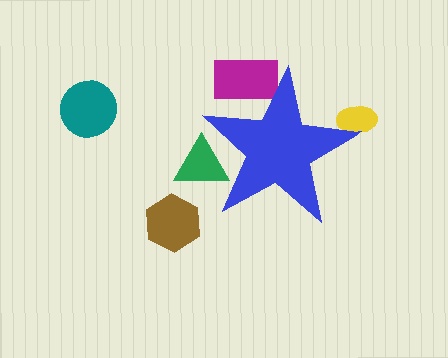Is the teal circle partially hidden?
No, the teal circle is fully visible.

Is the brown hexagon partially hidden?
No, the brown hexagon is fully visible.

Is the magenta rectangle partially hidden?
Yes, the magenta rectangle is partially hidden behind the blue star.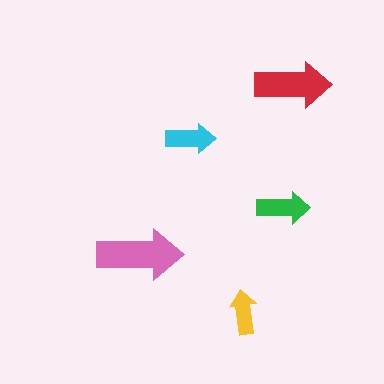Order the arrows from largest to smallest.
the pink one, the red one, the green one, the cyan one, the yellow one.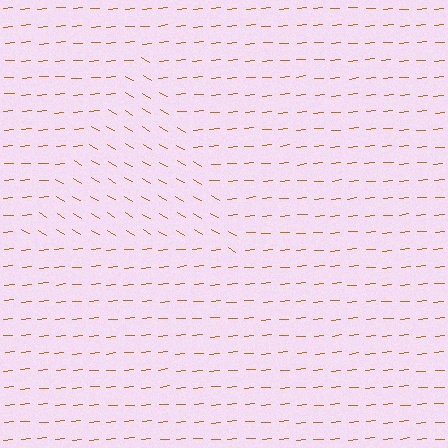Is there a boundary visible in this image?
Yes, there is a texture boundary formed by a change in line orientation.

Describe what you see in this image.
The image is filled with small brown line segments. A triangle region in the image has lines oriented differently from the surrounding lines, creating a visible texture boundary.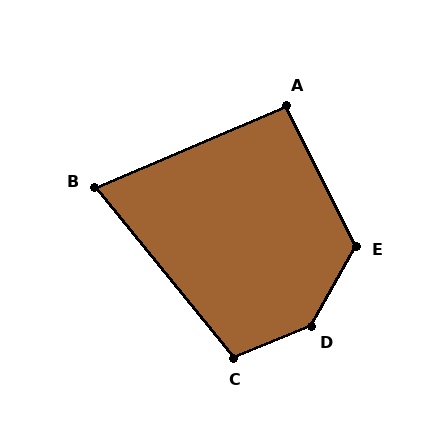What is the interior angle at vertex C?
Approximately 107 degrees (obtuse).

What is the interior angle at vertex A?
Approximately 93 degrees (approximately right).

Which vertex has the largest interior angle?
D, at approximately 142 degrees.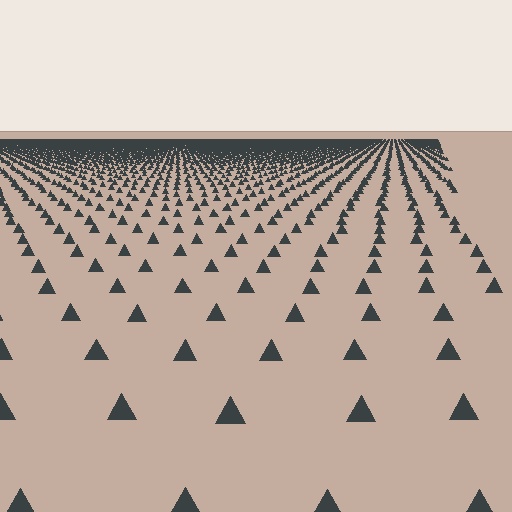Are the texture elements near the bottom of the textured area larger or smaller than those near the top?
Larger. Near the bottom, elements are closer to the viewer and appear at a bigger on-screen size.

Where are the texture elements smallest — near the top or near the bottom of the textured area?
Near the top.